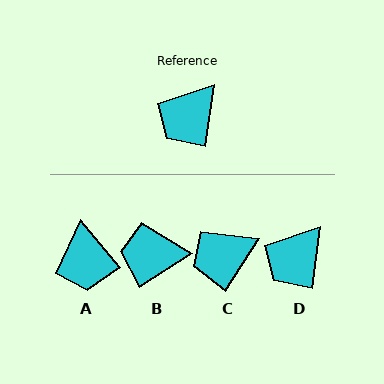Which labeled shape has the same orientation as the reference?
D.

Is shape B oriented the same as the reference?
No, it is off by about 50 degrees.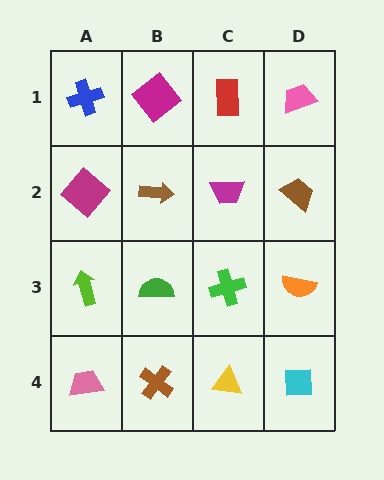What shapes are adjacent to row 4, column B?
A green semicircle (row 3, column B), a pink trapezoid (row 4, column A), a yellow triangle (row 4, column C).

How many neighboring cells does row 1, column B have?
3.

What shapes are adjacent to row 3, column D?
A brown trapezoid (row 2, column D), a cyan square (row 4, column D), a green cross (row 3, column C).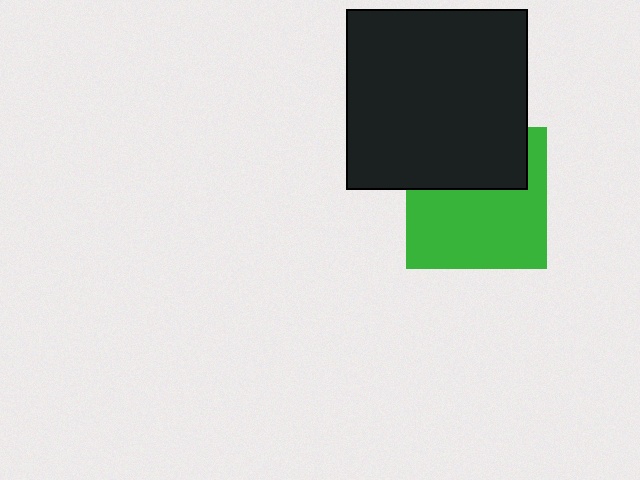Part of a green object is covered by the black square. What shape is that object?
It is a square.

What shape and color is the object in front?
The object in front is a black square.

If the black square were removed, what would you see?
You would see the complete green square.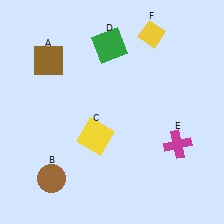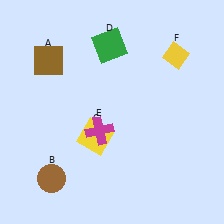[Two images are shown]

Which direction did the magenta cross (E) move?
The magenta cross (E) moved left.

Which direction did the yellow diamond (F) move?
The yellow diamond (F) moved right.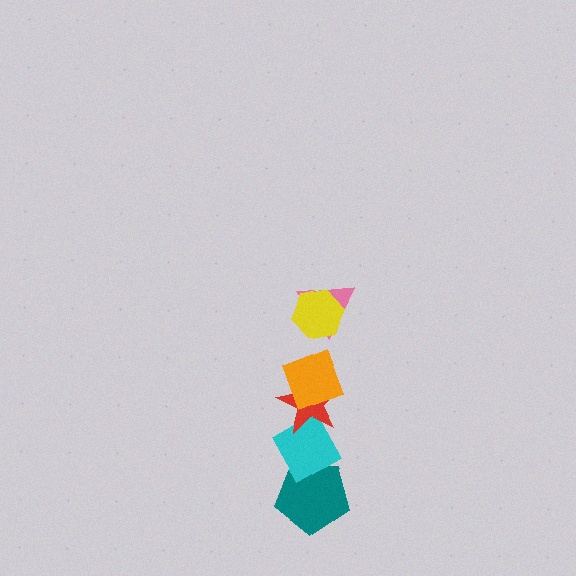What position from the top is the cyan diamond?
The cyan diamond is 5th from the top.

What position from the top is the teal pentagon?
The teal pentagon is 6th from the top.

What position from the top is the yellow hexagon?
The yellow hexagon is 1st from the top.